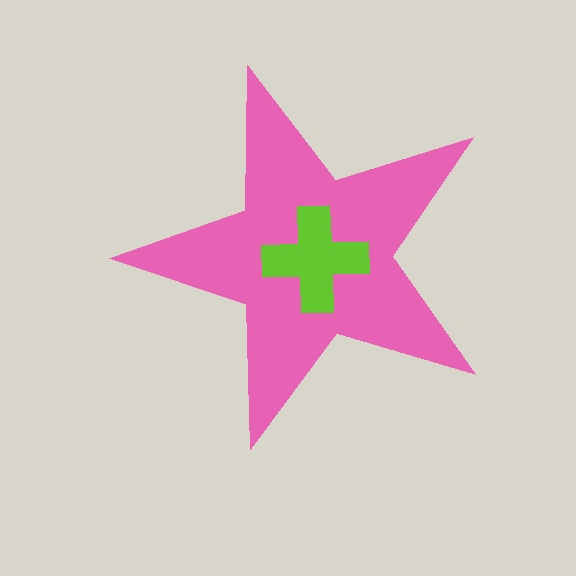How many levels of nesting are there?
2.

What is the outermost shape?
The pink star.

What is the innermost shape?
The lime cross.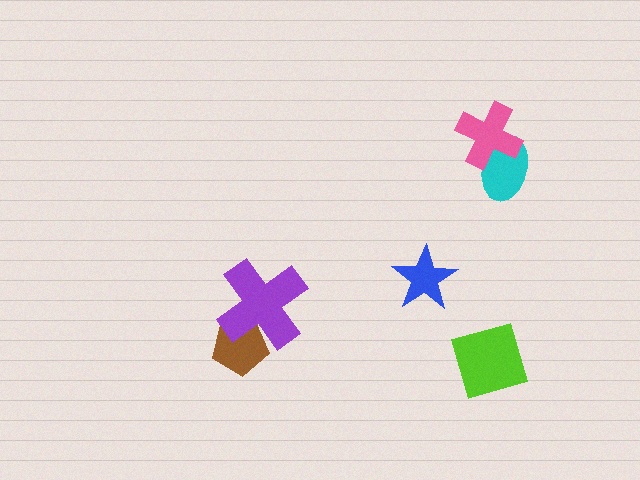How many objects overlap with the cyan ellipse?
1 object overlaps with the cyan ellipse.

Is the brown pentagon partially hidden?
Yes, it is partially covered by another shape.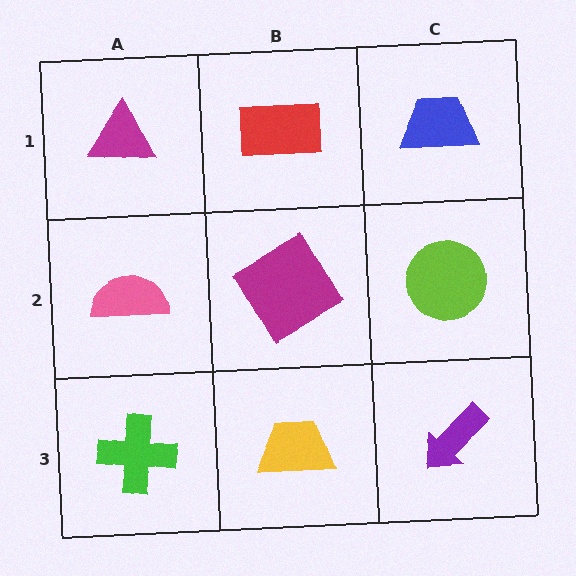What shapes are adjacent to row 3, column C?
A lime circle (row 2, column C), a yellow trapezoid (row 3, column B).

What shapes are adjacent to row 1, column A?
A pink semicircle (row 2, column A), a red rectangle (row 1, column B).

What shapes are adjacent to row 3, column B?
A magenta diamond (row 2, column B), a green cross (row 3, column A), a purple arrow (row 3, column C).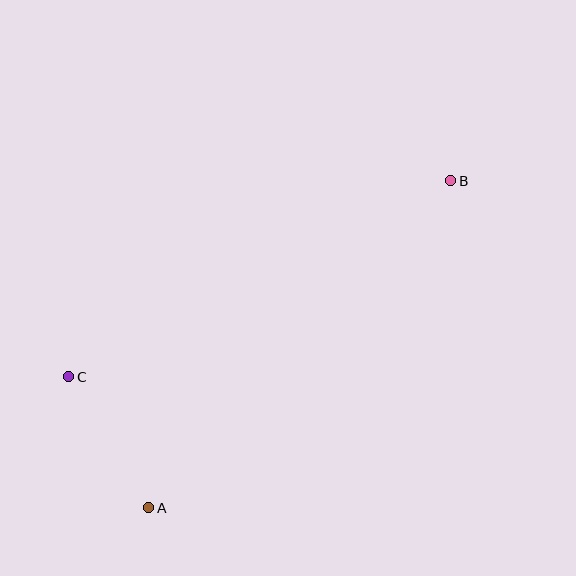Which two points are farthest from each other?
Points A and B are farthest from each other.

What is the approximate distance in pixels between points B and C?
The distance between B and C is approximately 429 pixels.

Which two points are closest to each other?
Points A and C are closest to each other.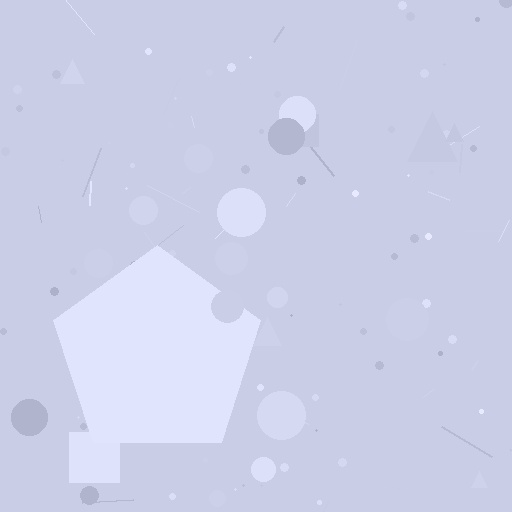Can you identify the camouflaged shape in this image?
The camouflaged shape is a pentagon.